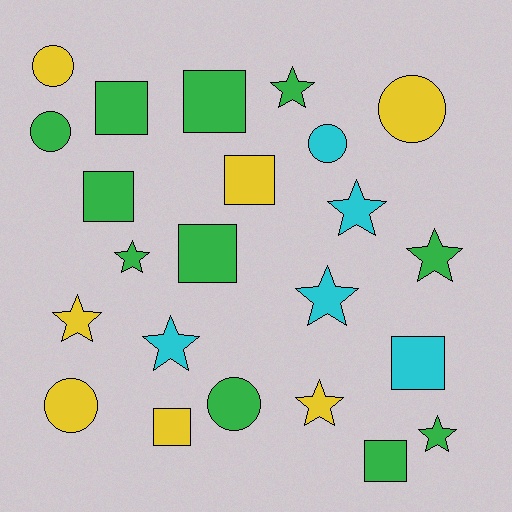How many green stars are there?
There are 4 green stars.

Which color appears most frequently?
Green, with 11 objects.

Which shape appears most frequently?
Star, with 9 objects.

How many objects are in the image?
There are 23 objects.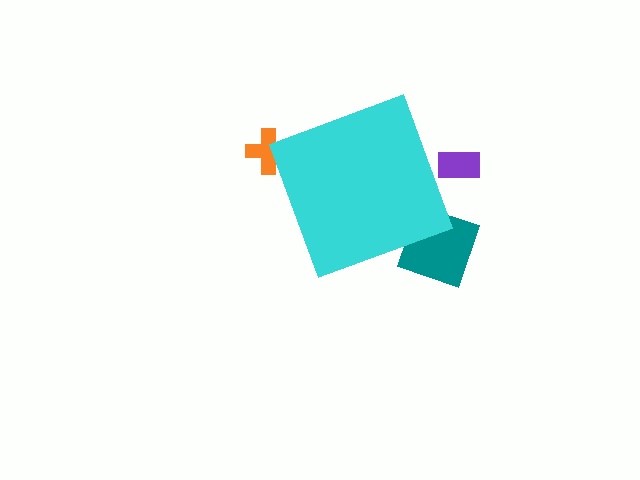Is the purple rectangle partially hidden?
Yes, the purple rectangle is partially hidden behind the cyan diamond.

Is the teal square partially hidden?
Yes, the teal square is partially hidden behind the cyan diamond.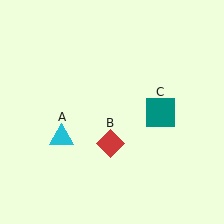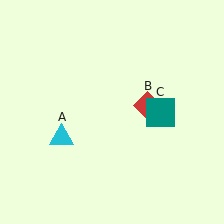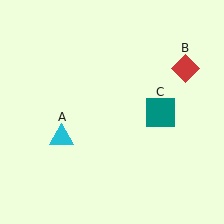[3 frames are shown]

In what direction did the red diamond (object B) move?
The red diamond (object B) moved up and to the right.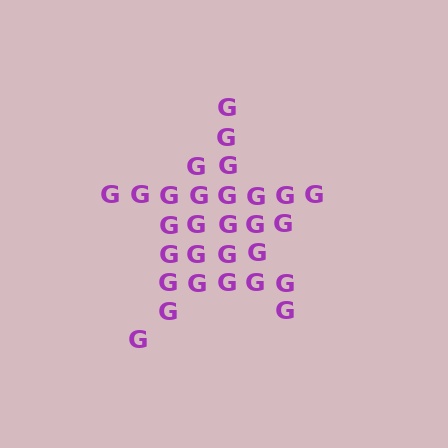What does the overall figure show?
The overall figure shows a star.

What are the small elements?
The small elements are letter G's.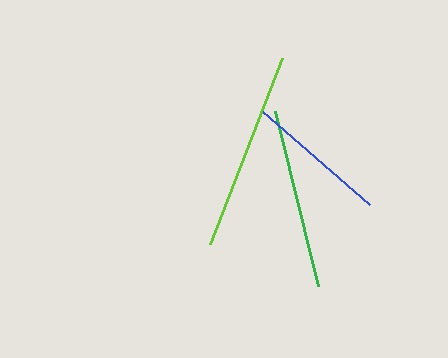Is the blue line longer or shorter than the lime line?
The lime line is longer than the blue line.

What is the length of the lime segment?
The lime segment is approximately 200 pixels long.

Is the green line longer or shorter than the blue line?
The green line is longer than the blue line.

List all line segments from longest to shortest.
From longest to shortest: lime, green, blue.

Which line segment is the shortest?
The blue line is the shortest at approximately 143 pixels.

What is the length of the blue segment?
The blue segment is approximately 143 pixels long.